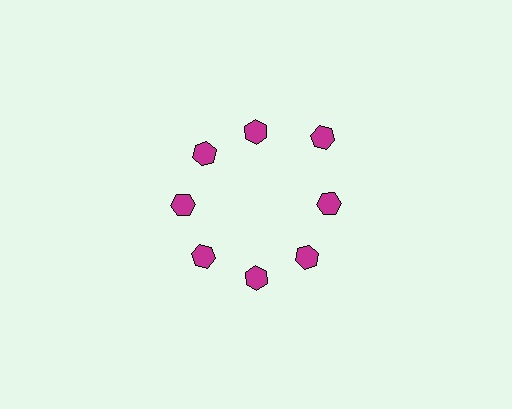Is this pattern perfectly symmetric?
No. The 8 magenta hexagons are arranged in a ring, but one element near the 2 o'clock position is pushed outward from the center, breaking the 8-fold rotational symmetry.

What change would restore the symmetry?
The symmetry would be restored by moving it inward, back onto the ring so that all 8 hexagons sit at equal angles and equal distance from the center.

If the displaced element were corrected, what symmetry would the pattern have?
It would have 8-fold rotational symmetry — the pattern would map onto itself every 45 degrees.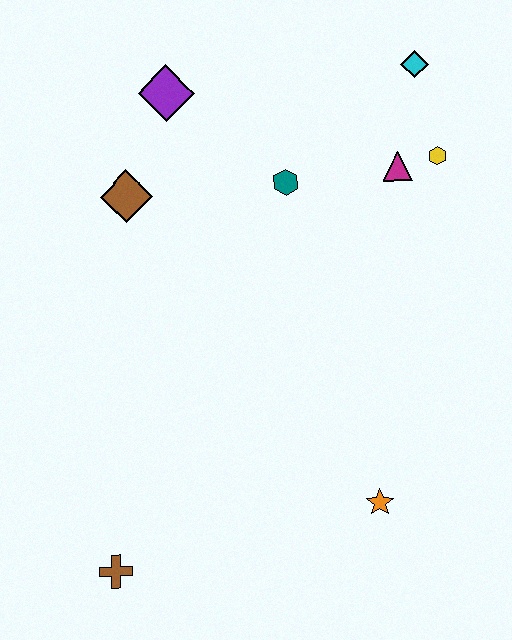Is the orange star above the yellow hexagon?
No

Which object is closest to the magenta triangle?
The yellow hexagon is closest to the magenta triangle.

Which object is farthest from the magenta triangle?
The brown cross is farthest from the magenta triangle.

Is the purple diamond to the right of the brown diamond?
Yes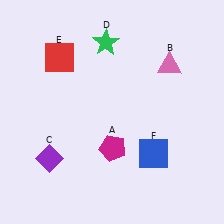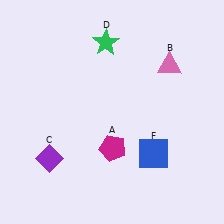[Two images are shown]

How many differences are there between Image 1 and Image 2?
There is 1 difference between the two images.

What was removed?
The red square (E) was removed in Image 2.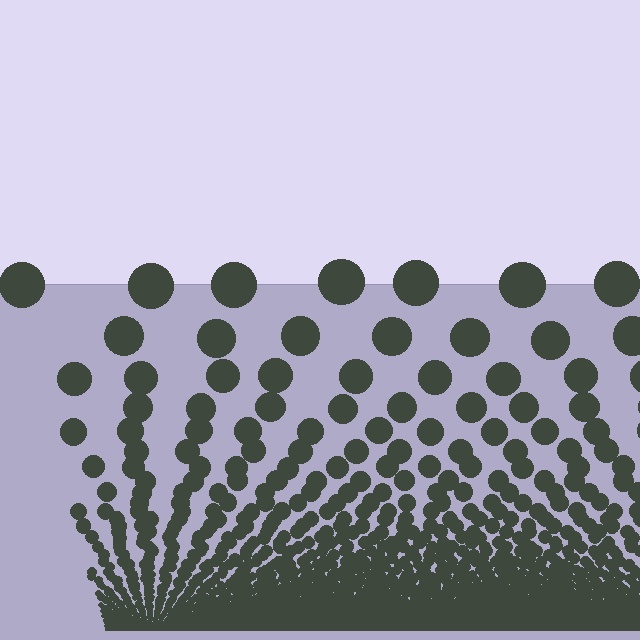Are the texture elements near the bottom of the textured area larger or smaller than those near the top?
Smaller. The gradient is inverted — elements near the bottom are smaller and denser.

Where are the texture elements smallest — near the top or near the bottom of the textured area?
Near the bottom.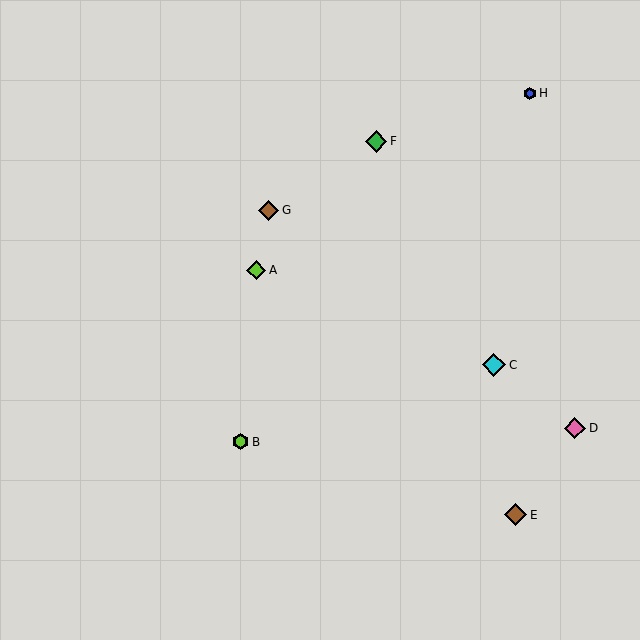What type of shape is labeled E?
Shape E is a brown diamond.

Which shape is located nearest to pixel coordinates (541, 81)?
The blue hexagon (labeled H) at (530, 93) is nearest to that location.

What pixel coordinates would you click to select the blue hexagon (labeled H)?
Click at (530, 93) to select the blue hexagon H.